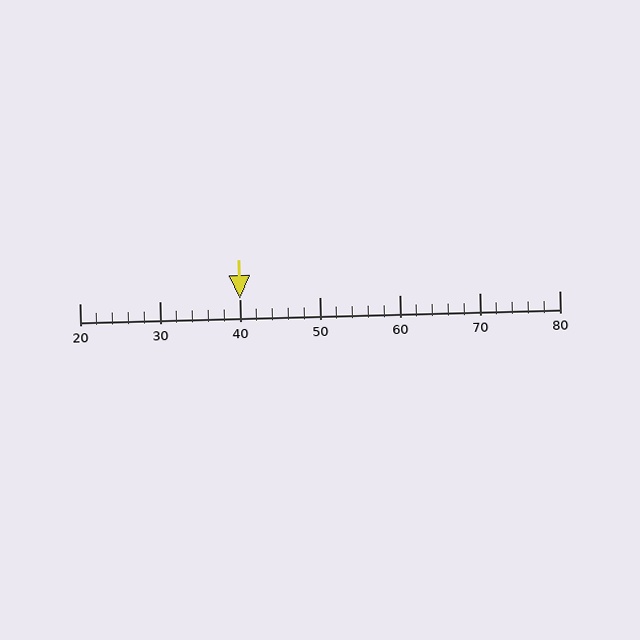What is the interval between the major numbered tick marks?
The major tick marks are spaced 10 units apart.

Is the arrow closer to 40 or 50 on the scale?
The arrow is closer to 40.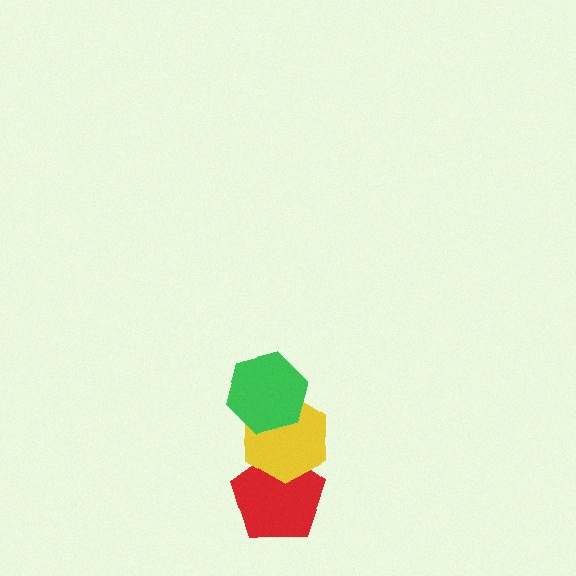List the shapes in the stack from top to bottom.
From top to bottom: the green hexagon, the yellow hexagon, the red pentagon.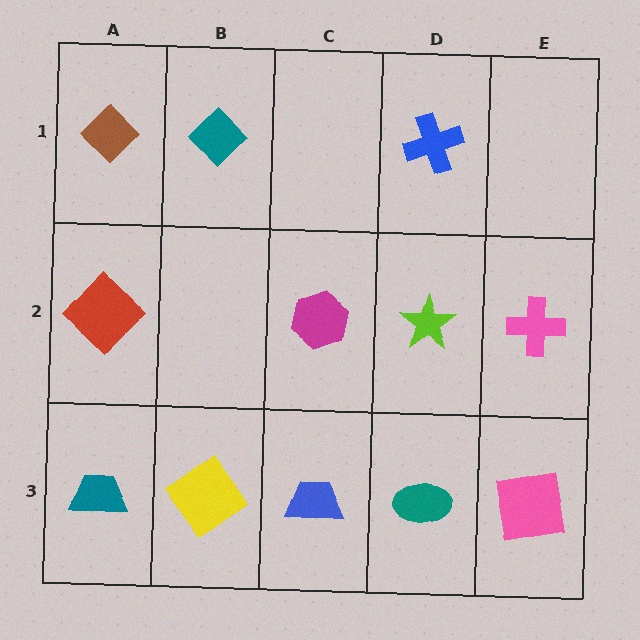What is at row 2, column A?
A red diamond.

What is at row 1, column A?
A brown diamond.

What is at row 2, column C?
A magenta hexagon.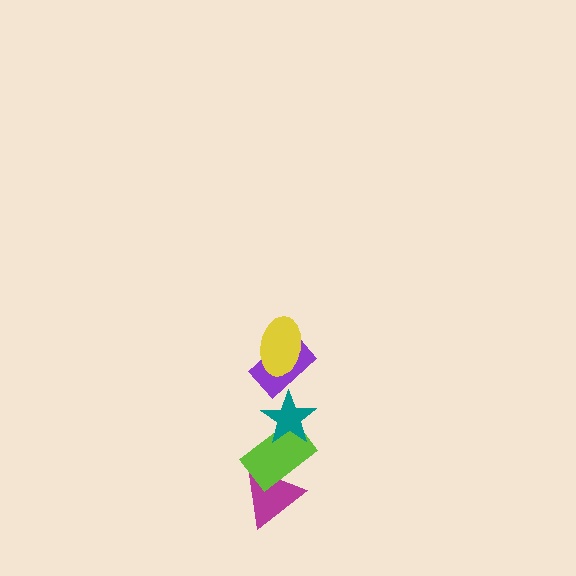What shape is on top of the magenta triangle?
The lime rectangle is on top of the magenta triangle.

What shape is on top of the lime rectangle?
The teal star is on top of the lime rectangle.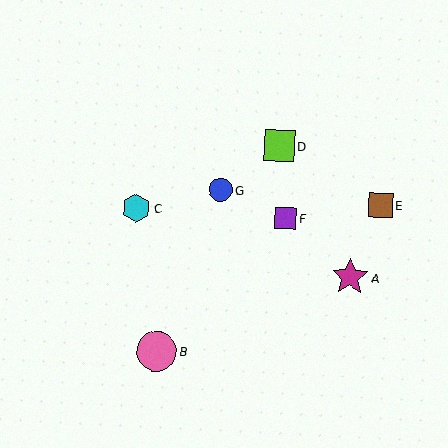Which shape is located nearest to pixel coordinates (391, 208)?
The brown square (labeled E) at (380, 205) is nearest to that location.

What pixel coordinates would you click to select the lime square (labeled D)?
Click at (279, 146) to select the lime square D.